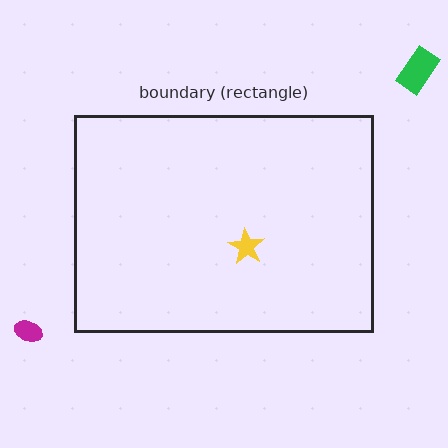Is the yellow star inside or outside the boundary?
Inside.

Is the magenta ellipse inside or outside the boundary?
Outside.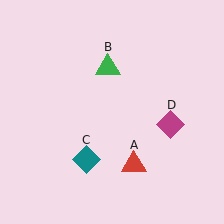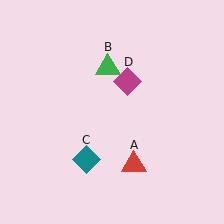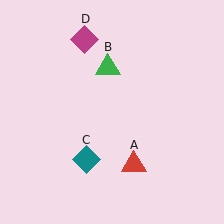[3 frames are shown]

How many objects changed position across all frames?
1 object changed position: magenta diamond (object D).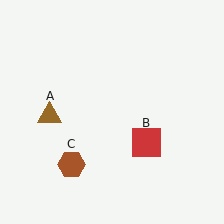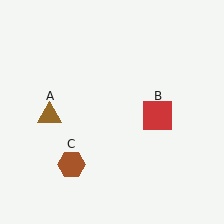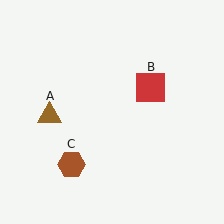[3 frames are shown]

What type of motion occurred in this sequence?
The red square (object B) rotated counterclockwise around the center of the scene.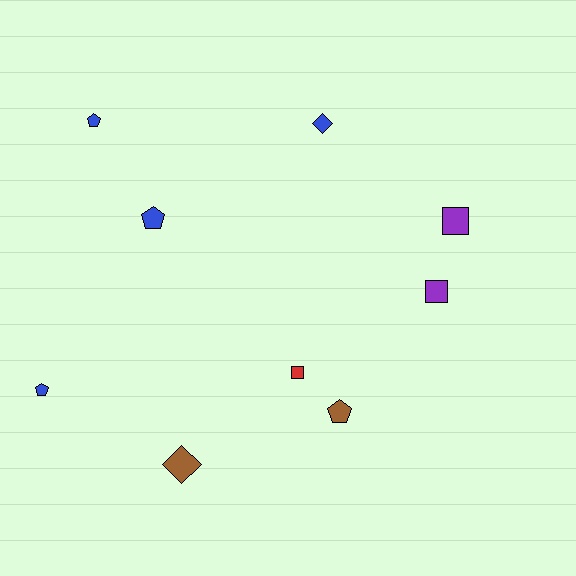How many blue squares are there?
There are no blue squares.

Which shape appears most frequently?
Pentagon, with 4 objects.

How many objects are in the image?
There are 9 objects.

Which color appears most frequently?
Blue, with 4 objects.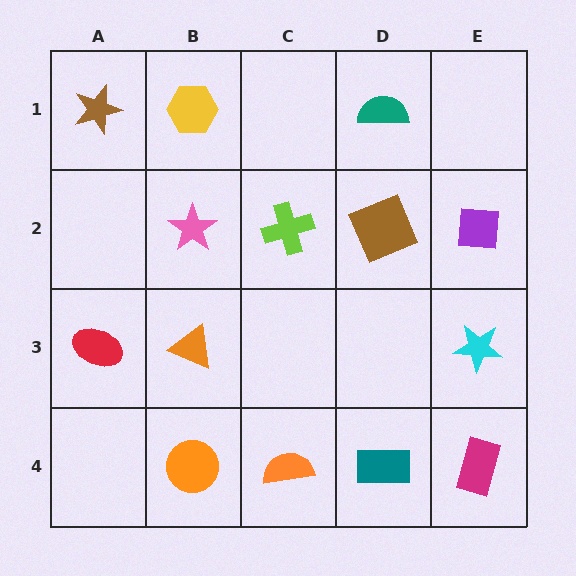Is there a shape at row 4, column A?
No, that cell is empty.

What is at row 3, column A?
A red ellipse.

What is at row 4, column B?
An orange circle.